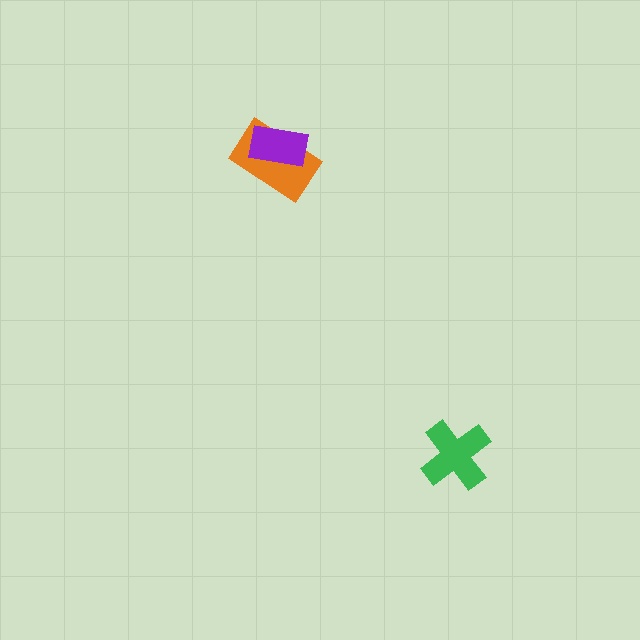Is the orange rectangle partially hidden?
Yes, it is partially covered by another shape.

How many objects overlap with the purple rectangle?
1 object overlaps with the purple rectangle.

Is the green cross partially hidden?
No, no other shape covers it.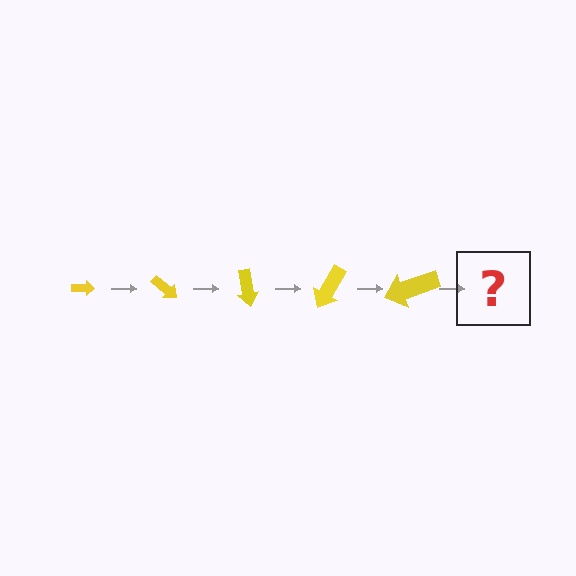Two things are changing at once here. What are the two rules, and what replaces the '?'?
The two rules are that the arrow grows larger each step and it rotates 40 degrees each step. The '?' should be an arrow, larger than the previous one and rotated 200 degrees from the start.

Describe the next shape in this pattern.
It should be an arrow, larger than the previous one and rotated 200 degrees from the start.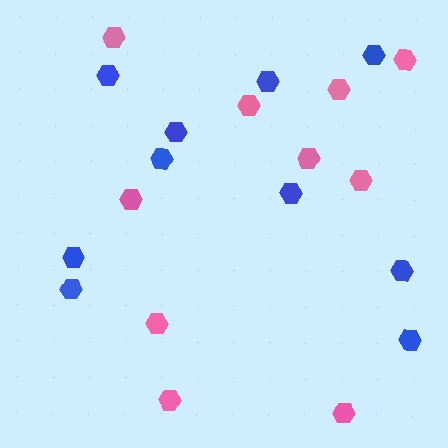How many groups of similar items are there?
There are 2 groups: one group of pink hexagons (10) and one group of blue hexagons (10).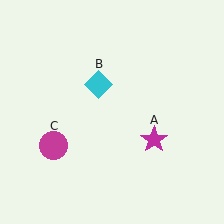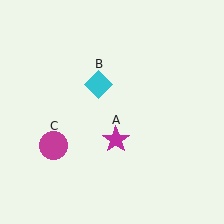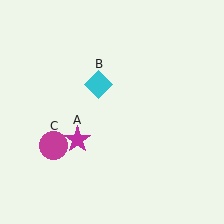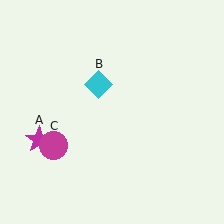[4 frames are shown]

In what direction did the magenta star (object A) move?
The magenta star (object A) moved left.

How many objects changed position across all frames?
1 object changed position: magenta star (object A).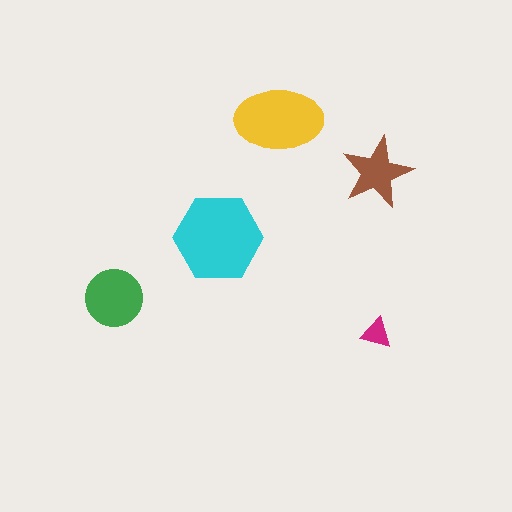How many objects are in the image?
There are 5 objects in the image.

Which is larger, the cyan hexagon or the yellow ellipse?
The cyan hexagon.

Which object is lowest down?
The magenta triangle is bottommost.